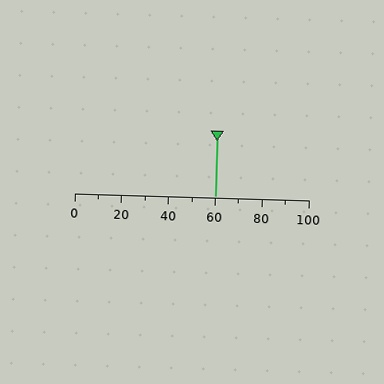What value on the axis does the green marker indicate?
The marker indicates approximately 60.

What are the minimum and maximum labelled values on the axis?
The axis runs from 0 to 100.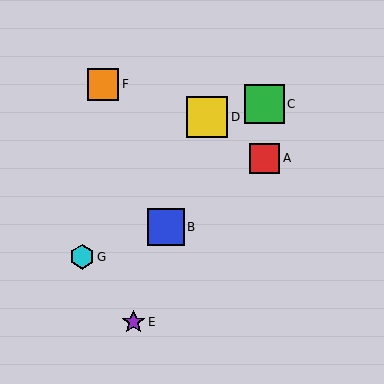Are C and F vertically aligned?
No, C is at x≈264 and F is at x≈103.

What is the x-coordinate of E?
Object E is at x≈134.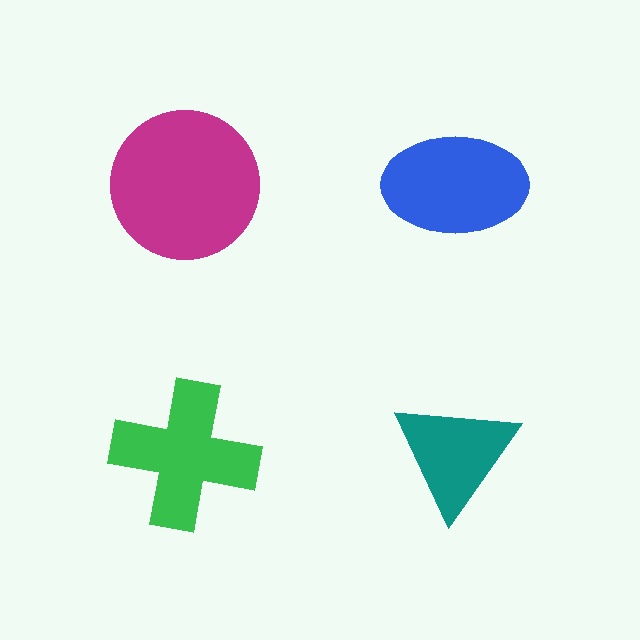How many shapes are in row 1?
2 shapes.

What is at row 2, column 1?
A green cross.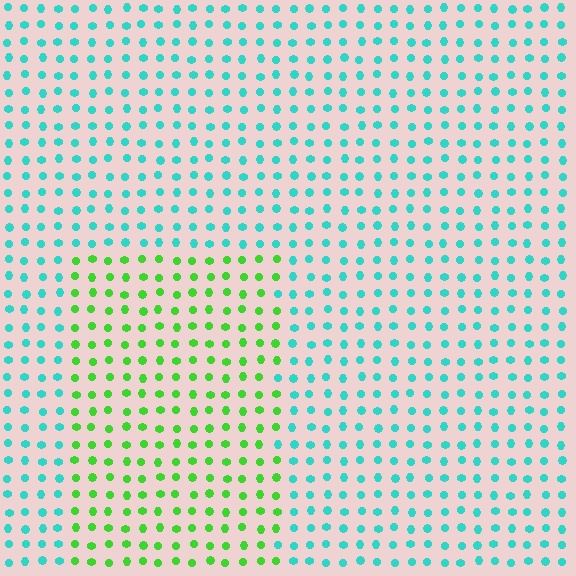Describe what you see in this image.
The image is filled with small cyan elements in a uniform arrangement. A rectangle-shaped region is visible where the elements are tinted to a slightly different hue, forming a subtle color boundary.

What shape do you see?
I see a rectangle.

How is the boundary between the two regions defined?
The boundary is defined purely by a slight shift in hue (about 59 degrees). Spacing, size, and orientation are identical on both sides.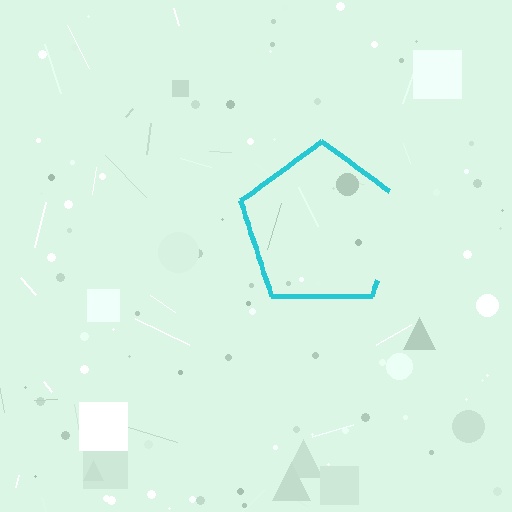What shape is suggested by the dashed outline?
The dashed outline suggests a pentagon.